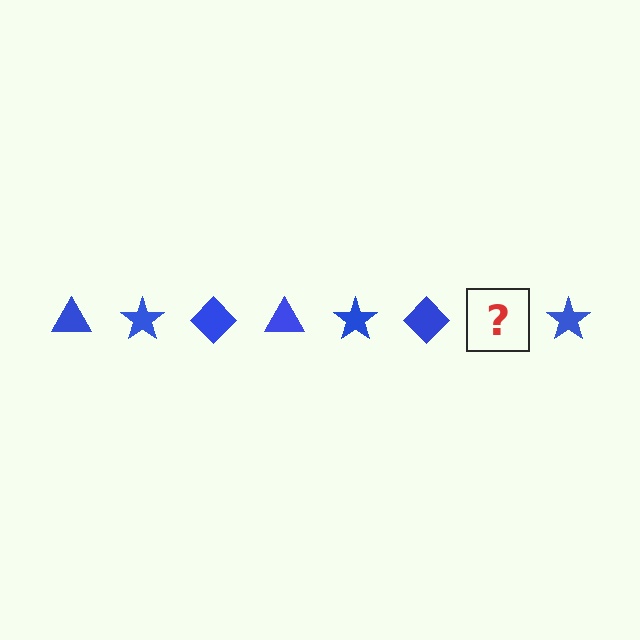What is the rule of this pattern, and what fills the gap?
The rule is that the pattern cycles through triangle, star, diamond shapes in blue. The gap should be filled with a blue triangle.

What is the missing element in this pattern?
The missing element is a blue triangle.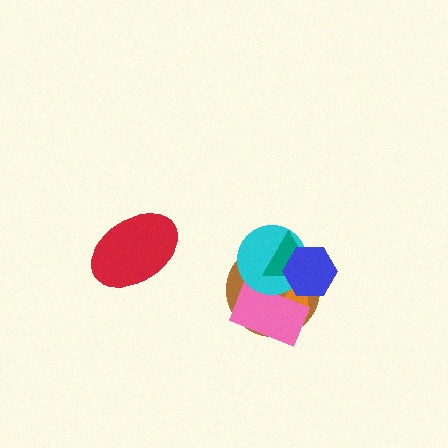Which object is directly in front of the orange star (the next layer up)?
The pink rectangle is directly in front of the orange star.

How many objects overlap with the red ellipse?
0 objects overlap with the red ellipse.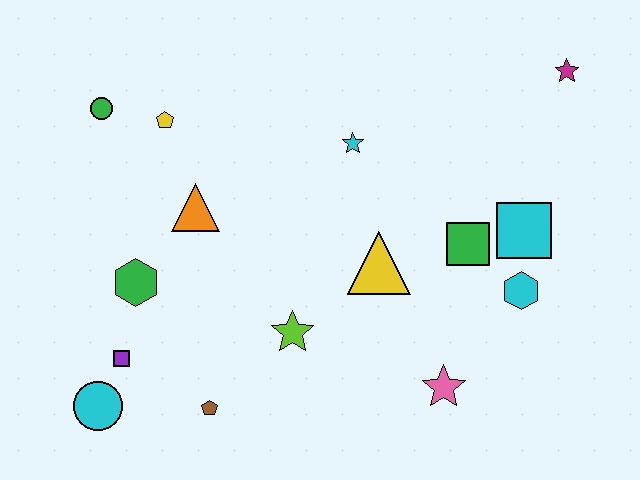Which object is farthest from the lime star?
The magenta star is farthest from the lime star.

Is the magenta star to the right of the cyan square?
Yes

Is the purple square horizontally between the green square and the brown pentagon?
No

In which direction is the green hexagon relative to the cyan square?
The green hexagon is to the left of the cyan square.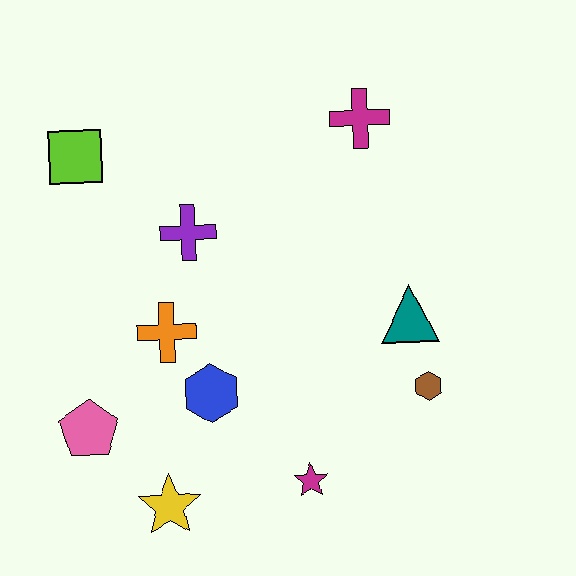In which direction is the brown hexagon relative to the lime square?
The brown hexagon is to the right of the lime square.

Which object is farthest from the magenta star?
The lime square is farthest from the magenta star.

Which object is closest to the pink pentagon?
The yellow star is closest to the pink pentagon.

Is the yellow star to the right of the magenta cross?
No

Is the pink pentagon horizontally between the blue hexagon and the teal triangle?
No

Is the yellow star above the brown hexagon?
No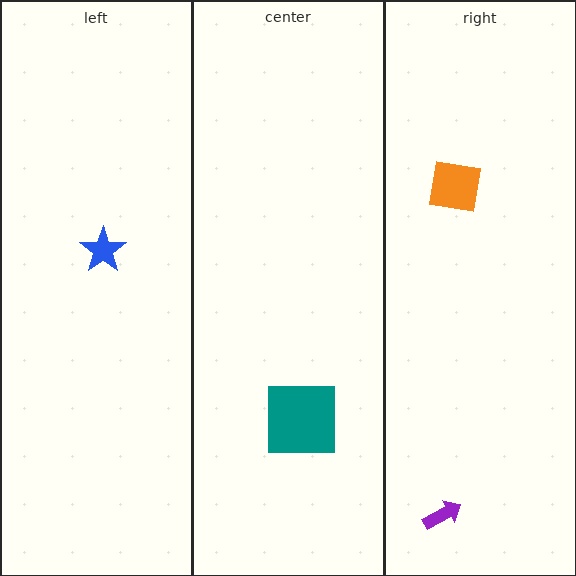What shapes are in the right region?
The purple arrow, the orange square.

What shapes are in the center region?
The teal square.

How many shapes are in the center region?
1.